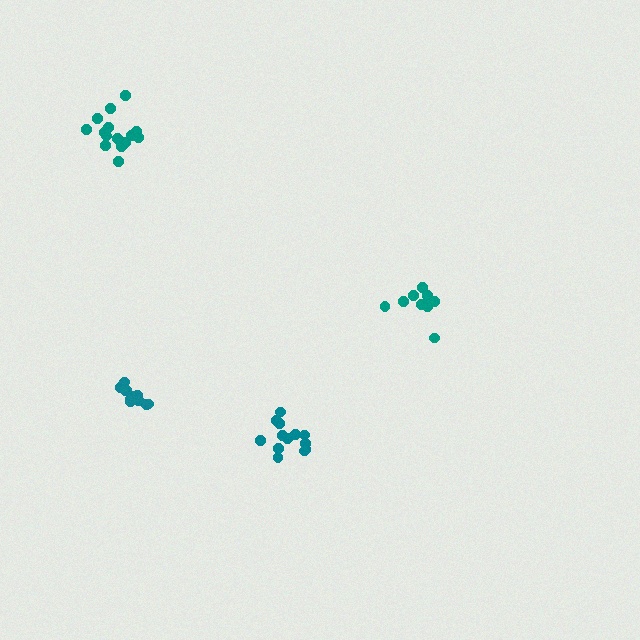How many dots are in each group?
Group 1: 11 dots, Group 2: 15 dots, Group 3: 13 dots, Group 4: 9 dots (48 total).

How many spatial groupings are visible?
There are 4 spatial groupings.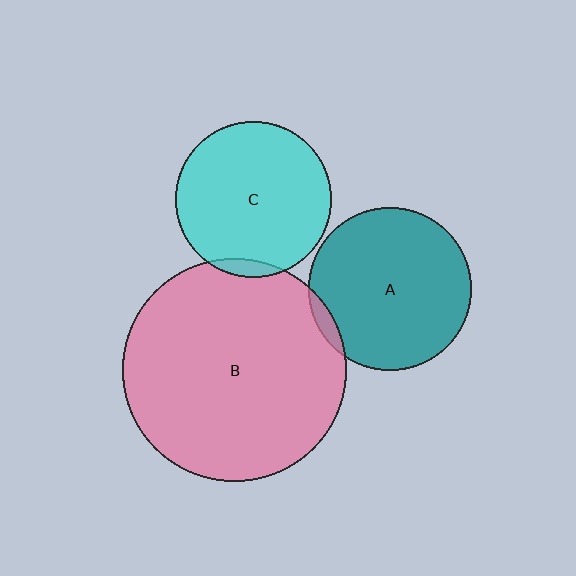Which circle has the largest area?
Circle B (pink).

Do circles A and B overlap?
Yes.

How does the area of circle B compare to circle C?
Approximately 2.0 times.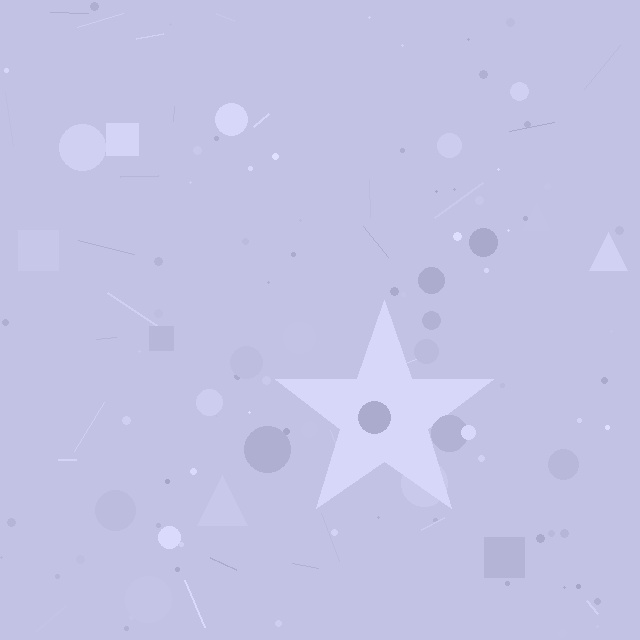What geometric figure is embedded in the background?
A star is embedded in the background.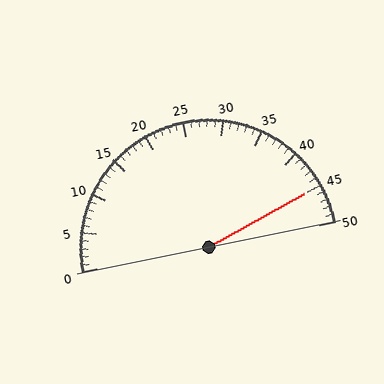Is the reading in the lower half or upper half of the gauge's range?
The reading is in the upper half of the range (0 to 50).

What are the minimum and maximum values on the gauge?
The gauge ranges from 0 to 50.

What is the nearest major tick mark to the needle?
The nearest major tick mark is 45.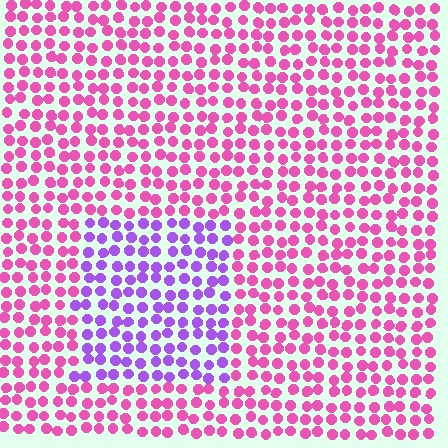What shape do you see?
I see a rectangle.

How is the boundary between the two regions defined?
The boundary is defined purely by a slight shift in hue (about 48 degrees). Spacing, size, and orientation are identical on both sides.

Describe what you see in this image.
The image is filled with small pink elements in a uniform arrangement. A rectangle-shaped region is visible where the elements are tinted to a slightly different hue, forming a subtle color boundary.